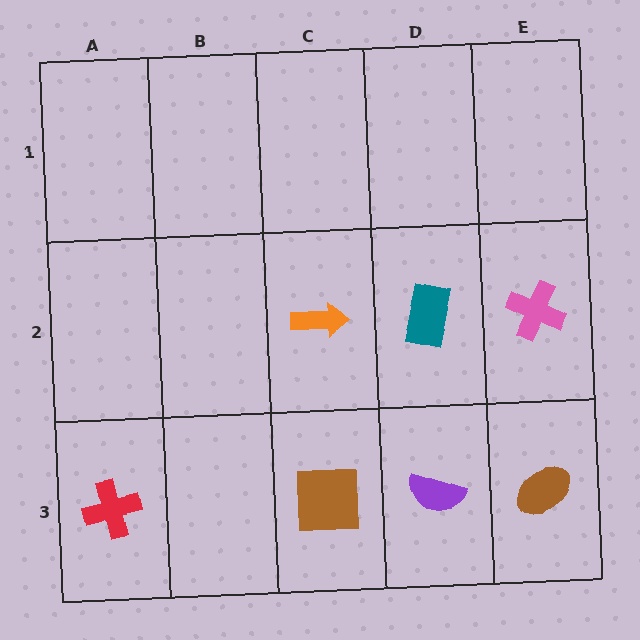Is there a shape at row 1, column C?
No, that cell is empty.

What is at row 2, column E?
A pink cross.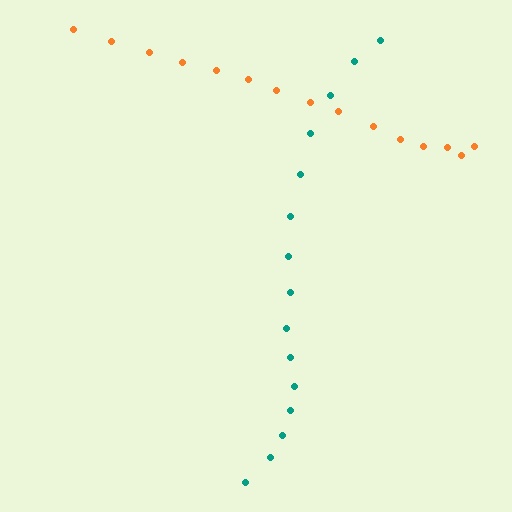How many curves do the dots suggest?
There are 2 distinct paths.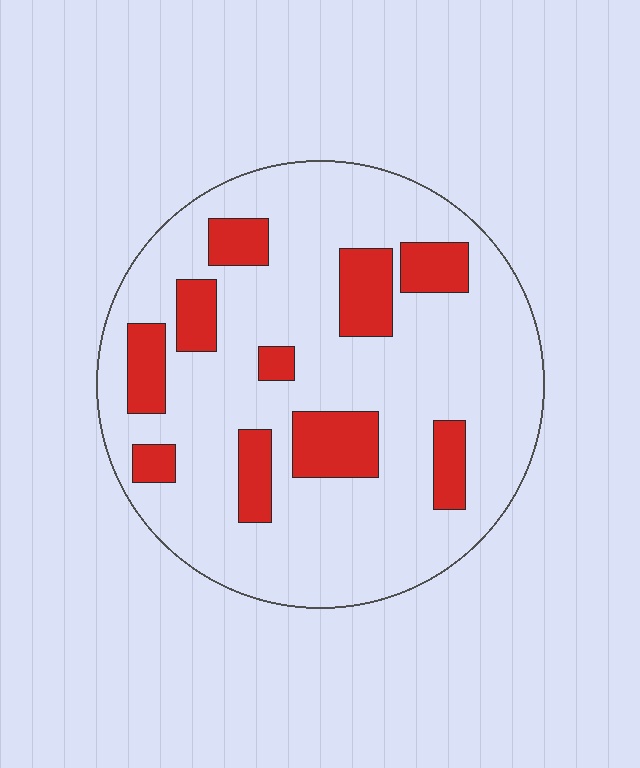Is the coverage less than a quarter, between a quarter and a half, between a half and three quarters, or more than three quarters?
Less than a quarter.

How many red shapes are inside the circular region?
10.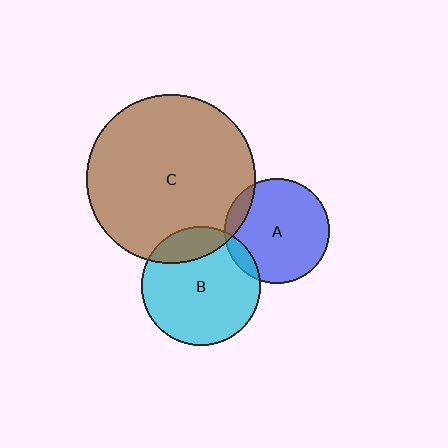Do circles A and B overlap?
Yes.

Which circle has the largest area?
Circle C (brown).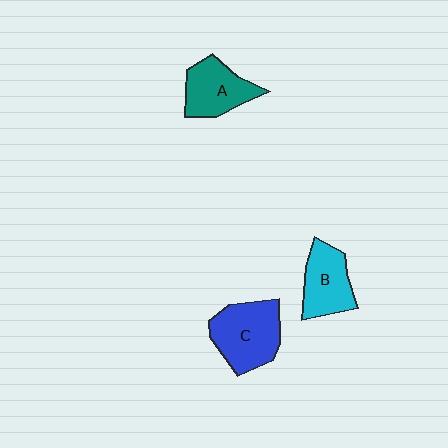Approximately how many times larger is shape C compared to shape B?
Approximately 1.3 times.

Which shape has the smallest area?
Shape B (cyan).